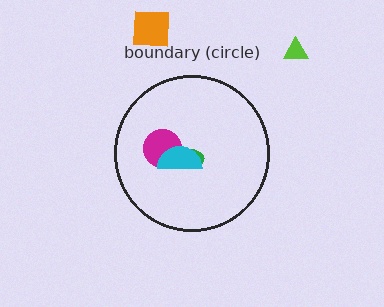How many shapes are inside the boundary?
3 inside, 2 outside.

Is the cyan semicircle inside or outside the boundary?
Inside.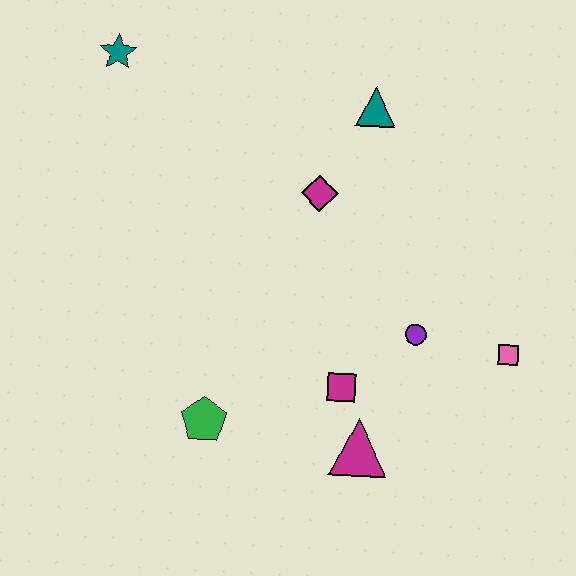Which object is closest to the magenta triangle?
The magenta square is closest to the magenta triangle.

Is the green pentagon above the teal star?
No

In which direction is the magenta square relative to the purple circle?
The magenta square is to the left of the purple circle.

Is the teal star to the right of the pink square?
No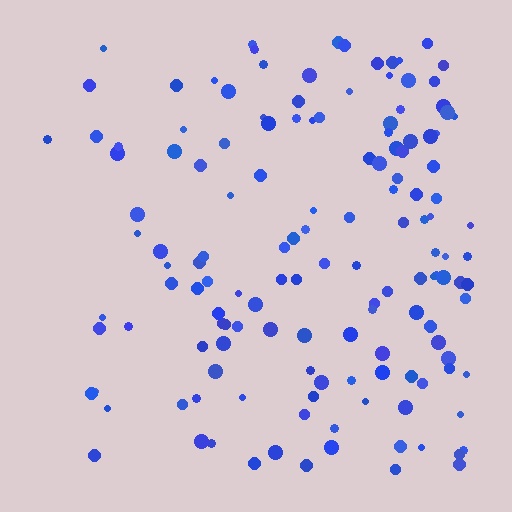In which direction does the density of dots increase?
From left to right, with the right side densest.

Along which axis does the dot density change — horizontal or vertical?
Horizontal.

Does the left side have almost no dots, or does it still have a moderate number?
Still a moderate number, just noticeably fewer than the right.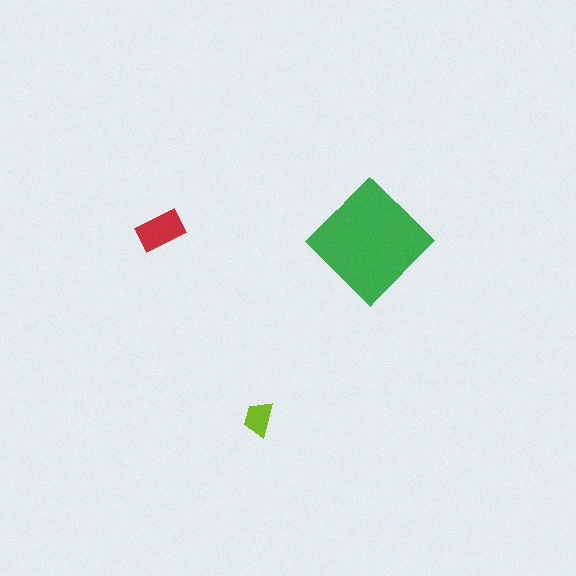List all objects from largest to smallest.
The green diamond, the red rectangle, the lime trapezoid.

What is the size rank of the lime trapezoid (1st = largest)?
3rd.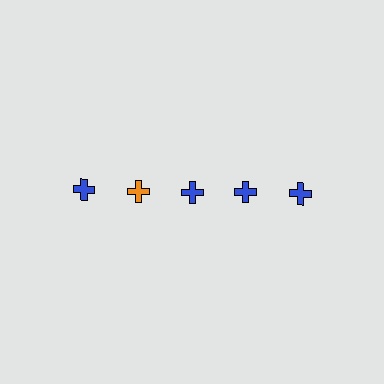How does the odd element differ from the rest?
It has a different color: orange instead of blue.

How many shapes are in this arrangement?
There are 5 shapes arranged in a grid pattern.